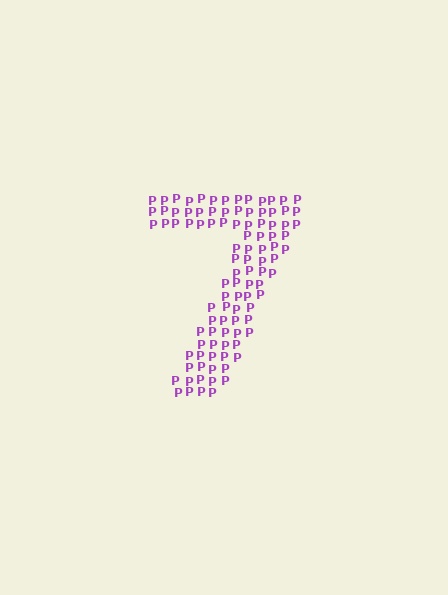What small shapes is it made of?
It is made of small letter P's.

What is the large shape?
The large shape is the digit 7.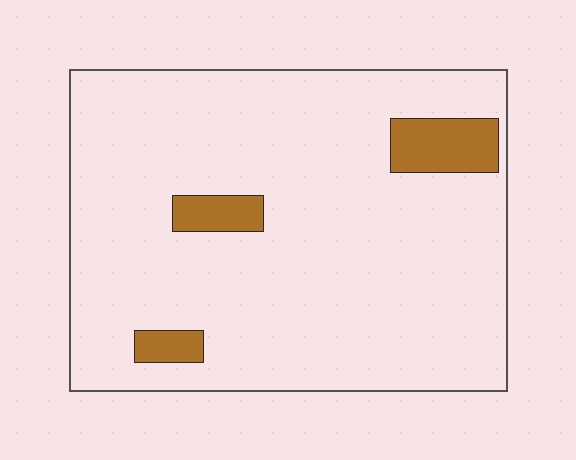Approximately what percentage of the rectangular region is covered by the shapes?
Approximately 10%.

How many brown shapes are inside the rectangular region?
3.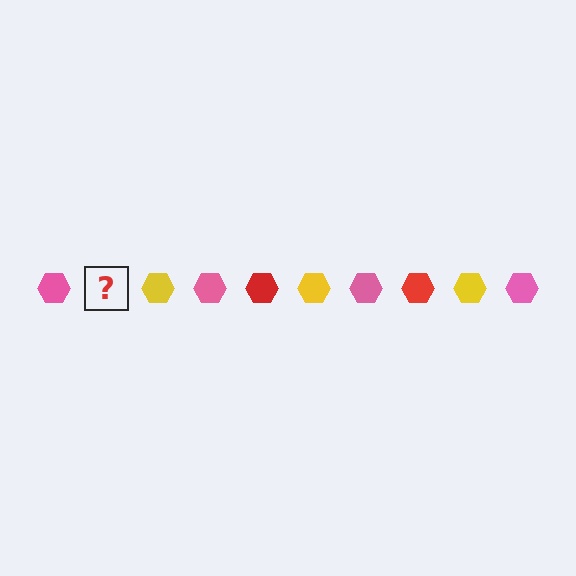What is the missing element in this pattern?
The missing element is a red hexagon.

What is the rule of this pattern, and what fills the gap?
The rule is that the pattern cycles through pink, red, yellow hexagons. The gap should be filled with a red hexagon.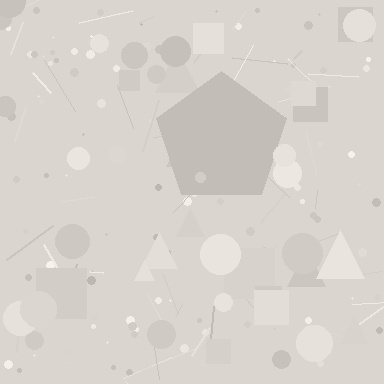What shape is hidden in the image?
A pentagon is hidden in the image.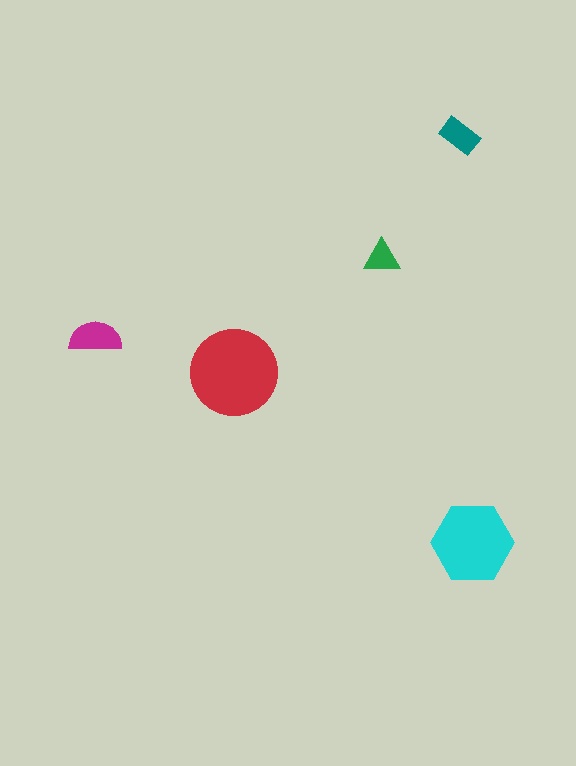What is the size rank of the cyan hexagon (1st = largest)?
2nd.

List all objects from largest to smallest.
The red circle, the cyan hexagon, the magenta semicircle, the teal rectangle, the green triangle.